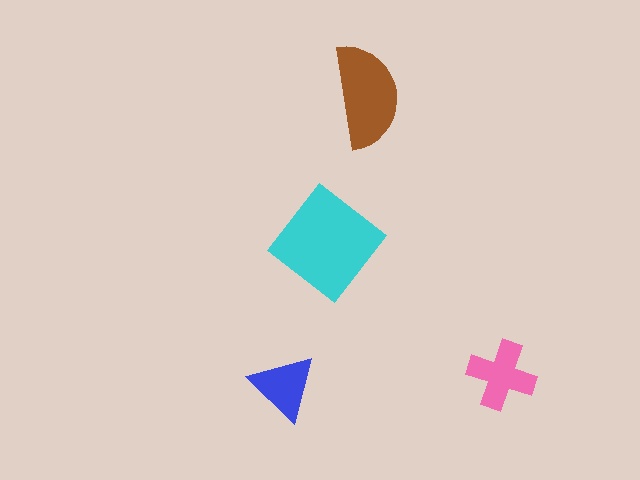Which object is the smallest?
The blue triangle.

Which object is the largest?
The cyan diamond.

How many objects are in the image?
There are 4 objects in the image.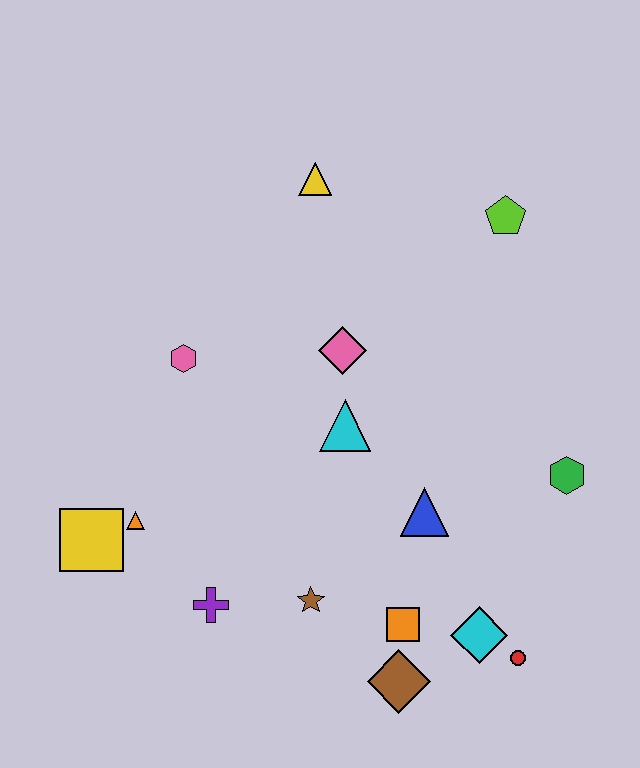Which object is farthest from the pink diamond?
The red circle is farthest from the pink diamond.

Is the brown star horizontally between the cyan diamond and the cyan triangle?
No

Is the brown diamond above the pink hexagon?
No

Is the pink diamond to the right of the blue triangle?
No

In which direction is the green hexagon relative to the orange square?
The green hexagon is to the right of the orange square.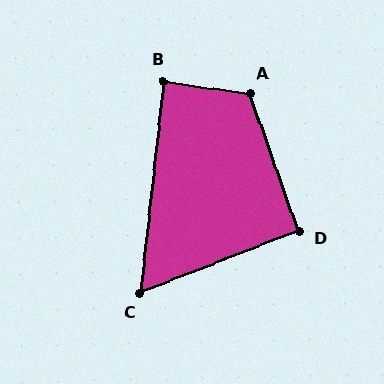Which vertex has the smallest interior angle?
C, at approximately 62 degrees.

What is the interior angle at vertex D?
Approximately 92 degrees (approximately right).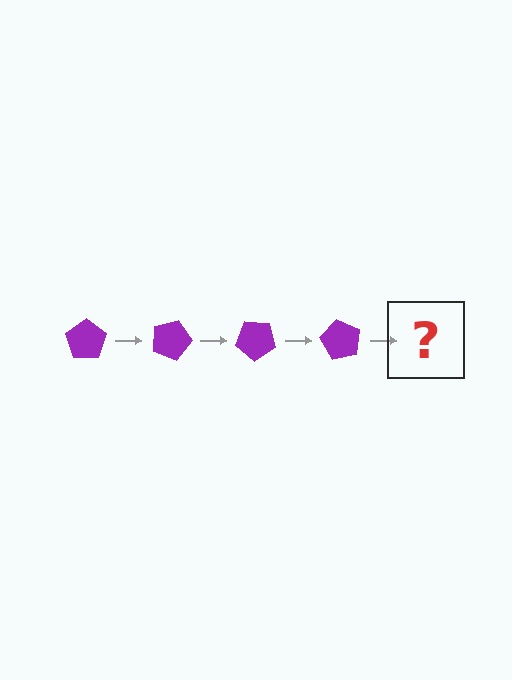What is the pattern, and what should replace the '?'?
The pattern is that the pentagon rotates 20 degrees each step. The '?' should be a purple pentagon rotated 80 degrees.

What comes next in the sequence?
The next element should be a purple pentagon rotated 80 degrees.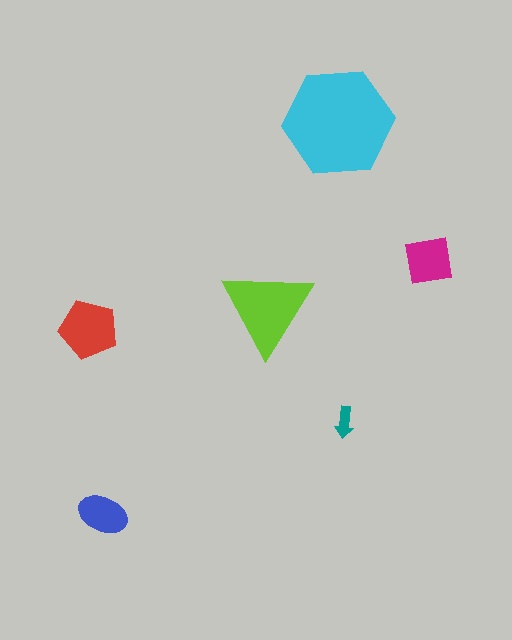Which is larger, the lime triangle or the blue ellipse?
The lime triangle.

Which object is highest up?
The cyan hexagon is topmost.